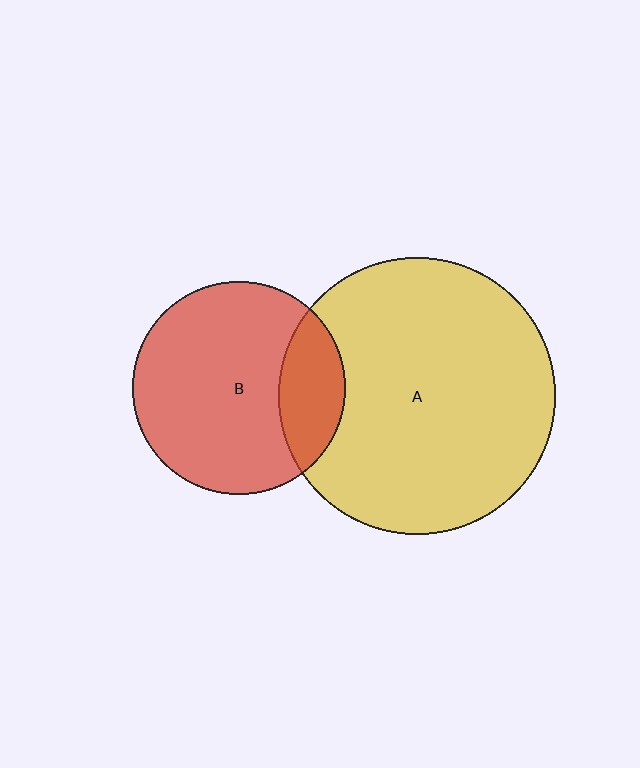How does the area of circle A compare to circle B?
Approximately 1.7 times.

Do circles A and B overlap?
Yes.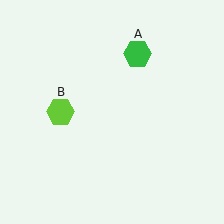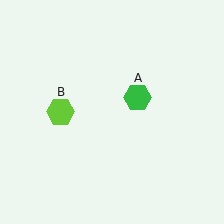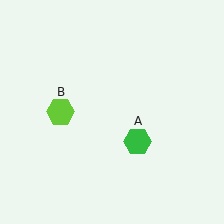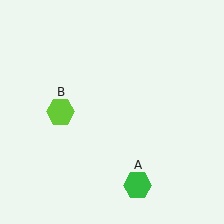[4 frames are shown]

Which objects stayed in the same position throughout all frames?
Lime hexagon (object B) remained stationary.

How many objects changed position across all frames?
1 object changed position: green hexagon (object A).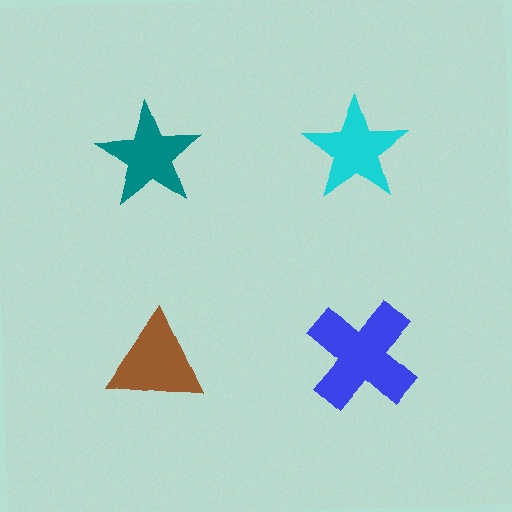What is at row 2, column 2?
A blue cross.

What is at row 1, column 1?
A teal star.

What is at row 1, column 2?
A cyan star.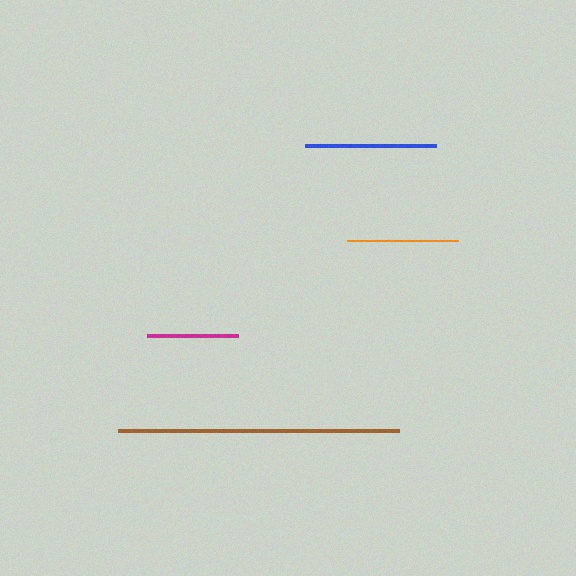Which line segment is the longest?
The brown line is the longest at approximately 281 pixels.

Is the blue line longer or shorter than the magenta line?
The blue line is longer than the magenta line.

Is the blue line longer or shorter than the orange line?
The blue line is longer than the orange line.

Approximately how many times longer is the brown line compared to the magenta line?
The brown line is approximately 3.1 times the length of the magenta line.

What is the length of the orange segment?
The orange segment is approximately 111 pixels long.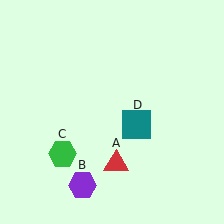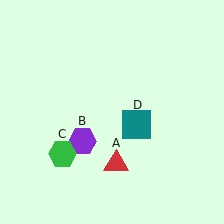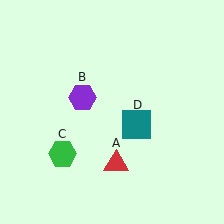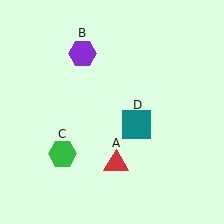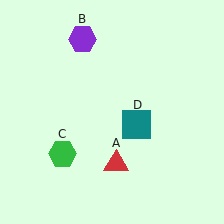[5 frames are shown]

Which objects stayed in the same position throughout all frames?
Red triangle (object A) and green hexagon (object C) and teal square (object D) remained stationary.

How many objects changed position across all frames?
1 object changed position: purple hexagon (object B).